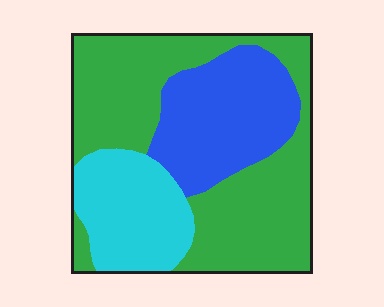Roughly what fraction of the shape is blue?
Blue takes up about one quarter (1/4) of the shape.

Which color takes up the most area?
Green, at roughly 50%.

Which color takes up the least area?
Cyan, at roughly 20%.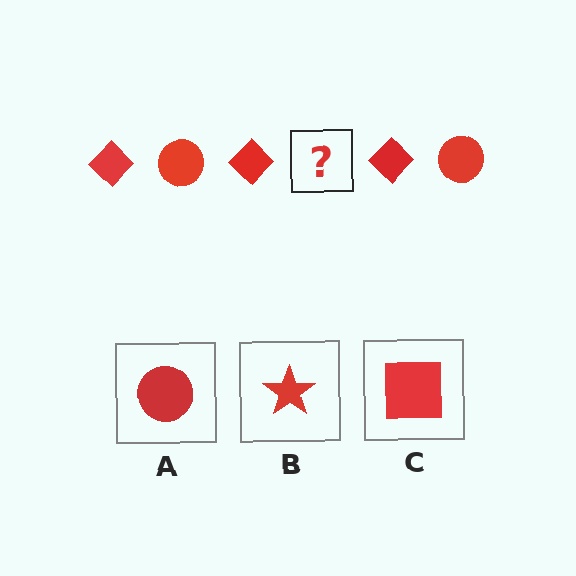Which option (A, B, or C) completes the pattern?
A.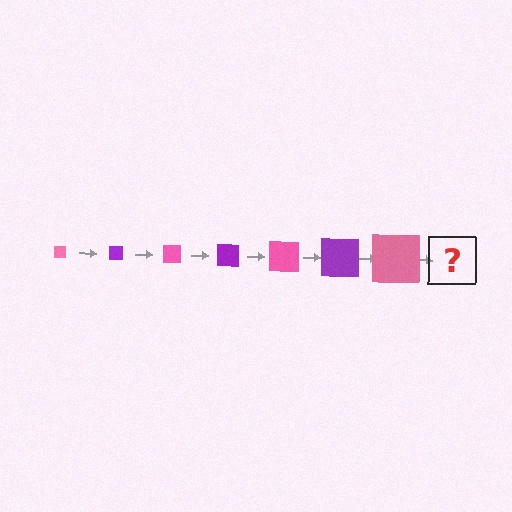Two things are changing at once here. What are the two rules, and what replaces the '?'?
The two rules are that the square grows larger each step and the color cycles through pink and purple. The '?' should be a purple square, larger than the previous one.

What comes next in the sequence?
The next element should be a purple square, larger than the previous one.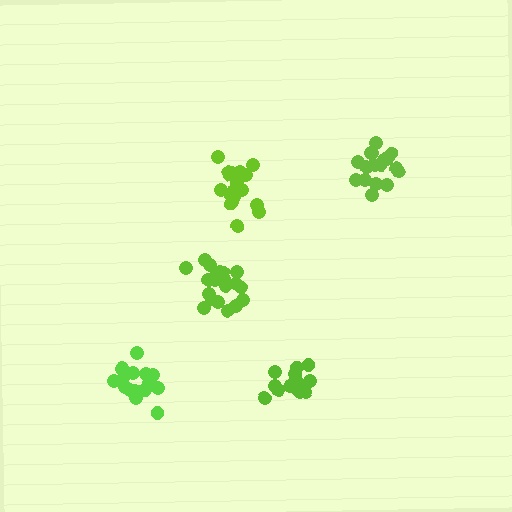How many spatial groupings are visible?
There are 5 spatial groupings.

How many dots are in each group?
Group 1: 18 dots, Group 2: 14 dots, Group 3: 17 dots, Group 4: 20 dots, Group 5: 20 dots (89 total).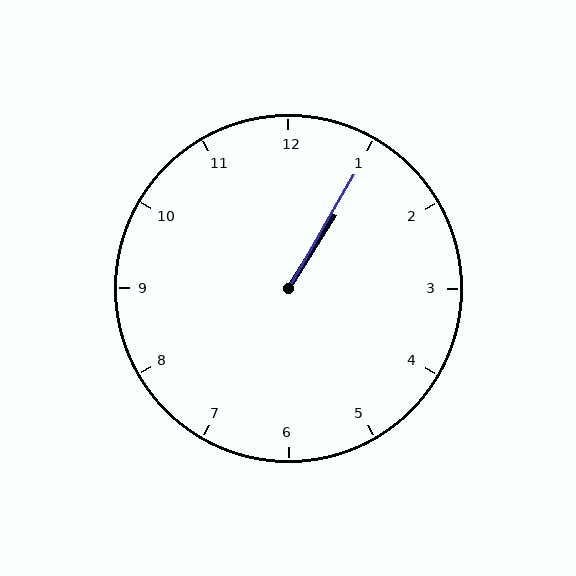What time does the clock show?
1:05.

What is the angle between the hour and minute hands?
Approximately 2 degrees.